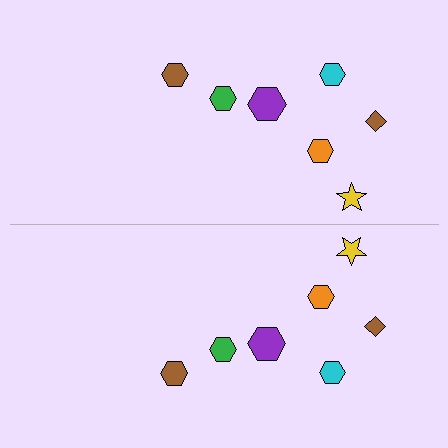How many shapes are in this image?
There are 14 shapes in this image.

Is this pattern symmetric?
Yes, this pattern has bilateral (reflection) symmetry.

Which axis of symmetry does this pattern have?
The pattern has a horizontal axis of symmetry running through the center of the image.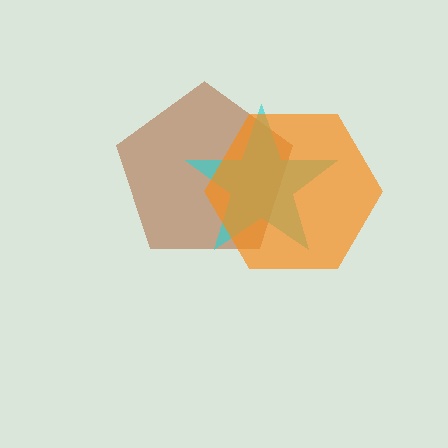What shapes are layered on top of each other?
The layered shapes are: a brown pentagon, a cyan star, an orange hexagon.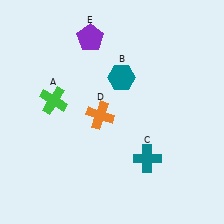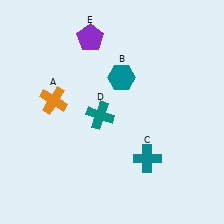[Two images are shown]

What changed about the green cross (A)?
In Image 1, A is green. In Image 2, it changed to orange.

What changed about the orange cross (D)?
In Image 1, D is orange. In Image 2, it changed to teal.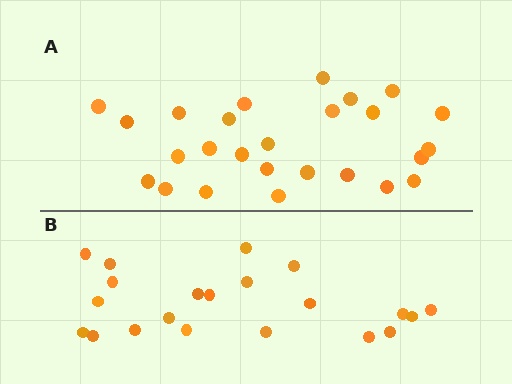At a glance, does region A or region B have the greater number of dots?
Region A (the top region) has more dots.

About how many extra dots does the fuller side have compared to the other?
Region A has about 5 more dots than region B.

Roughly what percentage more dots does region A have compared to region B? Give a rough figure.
About 25% more.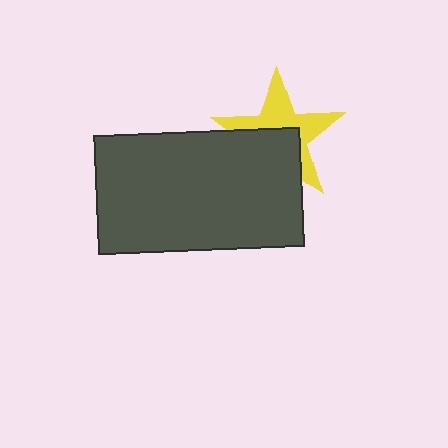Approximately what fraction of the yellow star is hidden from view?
Roughly 47% of the yellow star is hidden behind the dark gray rectangle.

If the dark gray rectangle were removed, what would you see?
You would see the complete yellow star.